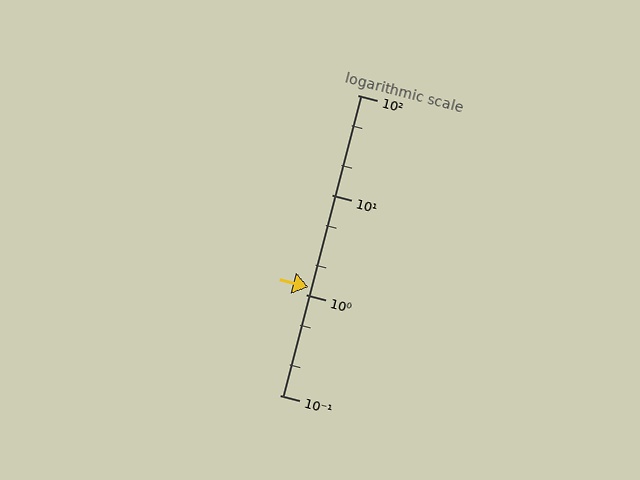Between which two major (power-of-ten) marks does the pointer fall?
The pointer is between 1 and 10.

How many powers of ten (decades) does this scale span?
The scale spans 3 decades, from 0.1 to 100.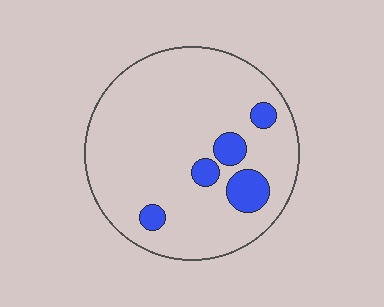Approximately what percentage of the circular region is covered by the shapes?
Approximately 10%.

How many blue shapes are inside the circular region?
5.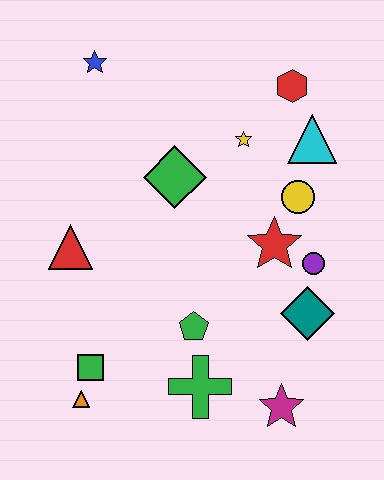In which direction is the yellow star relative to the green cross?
The yellow star is above the green cross.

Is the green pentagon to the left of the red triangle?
No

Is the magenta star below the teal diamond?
Yes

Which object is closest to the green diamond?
The yellow star is closest to the green diamond.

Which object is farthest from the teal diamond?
The blue star is farthest from the teal diamond.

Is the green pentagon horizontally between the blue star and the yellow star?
Yes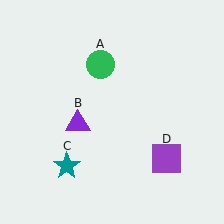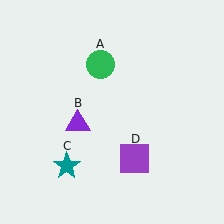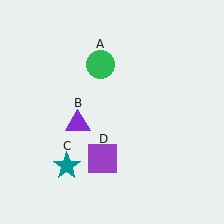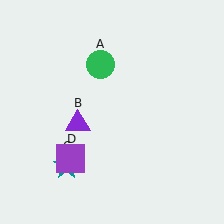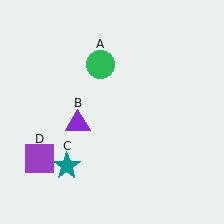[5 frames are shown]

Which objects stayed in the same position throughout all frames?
Green circle (object A) and purple triangle (object B) and teal star (object C) remained stationary.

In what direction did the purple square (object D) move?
The purple square (object D) moved left.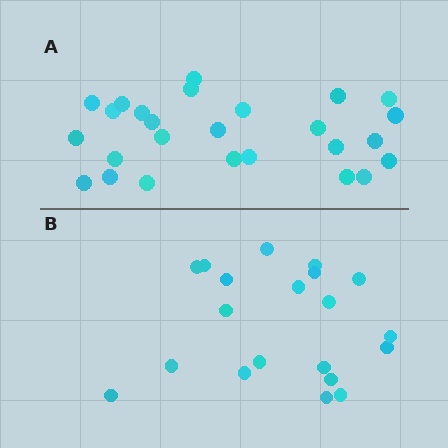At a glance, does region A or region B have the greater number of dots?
Region A (the top region) has more dots.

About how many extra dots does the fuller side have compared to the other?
Region A has about 6 more dots than region B.